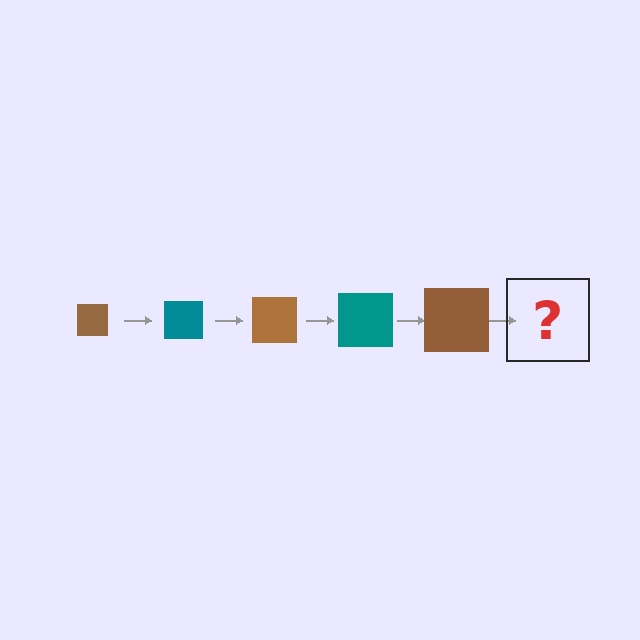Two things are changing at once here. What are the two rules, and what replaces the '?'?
The two rules are that the square grows larger each step and the color cycles through brown and teal. The '?' should be a teal square, larger than the previous one.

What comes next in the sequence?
The next element should be a teal square, larger than the previous one.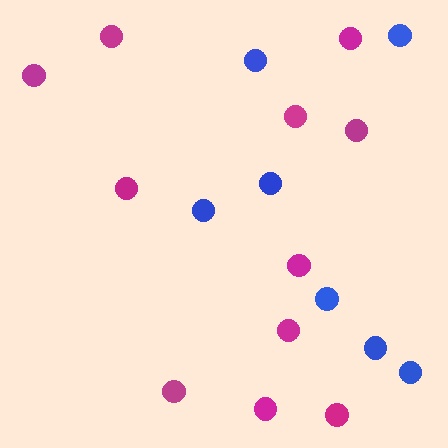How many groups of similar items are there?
There are 2 groups: one group of magenta circles (11) and one group of blue circles (7).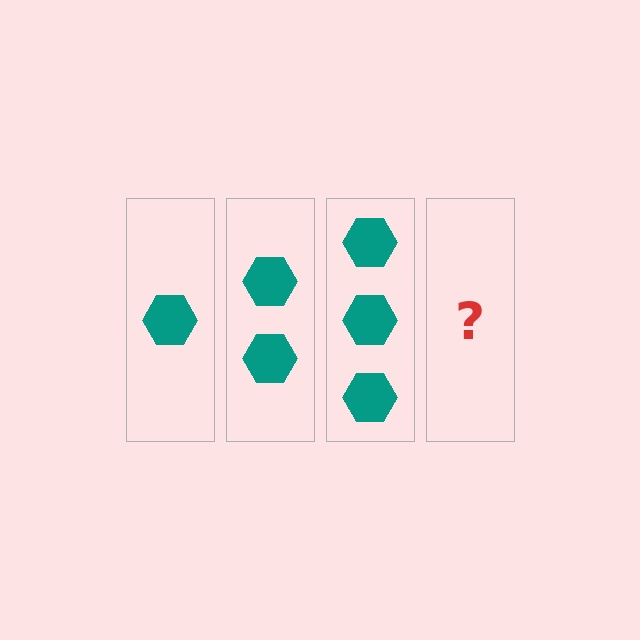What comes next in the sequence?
The next element should be 4 hexagons.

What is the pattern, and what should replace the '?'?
The pattern is that each step adds one more hexagon. The '?' should be 4 hexagons.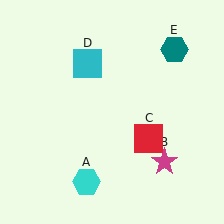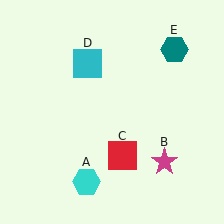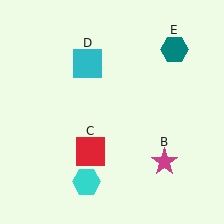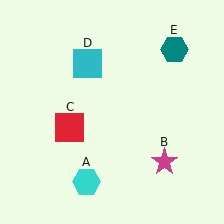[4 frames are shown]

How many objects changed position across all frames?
1 object changed position: red square (object C).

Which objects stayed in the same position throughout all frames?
Cyan hexagon (object A) and magenta star (object B) and cyan square (object D) and teal hexagon (object E) remained stationary.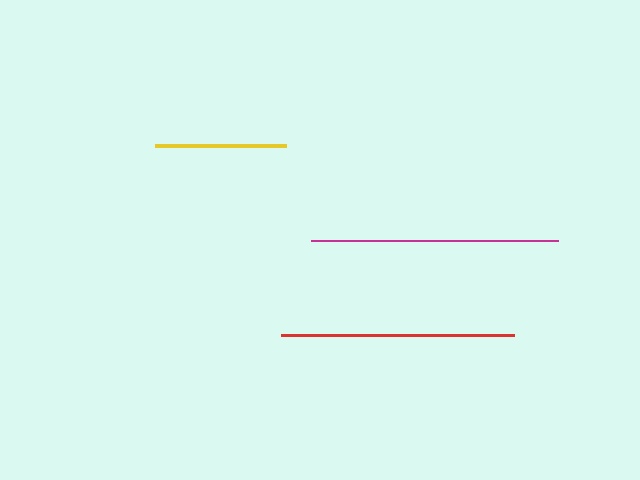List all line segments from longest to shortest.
From longest to shortest: magenta, red, yellow.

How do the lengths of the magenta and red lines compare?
The magenta and red lines are approximately the same length.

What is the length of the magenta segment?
The magenta segment is approximately 247 pixels long.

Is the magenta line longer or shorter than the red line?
The magenta line is longer than the red line.